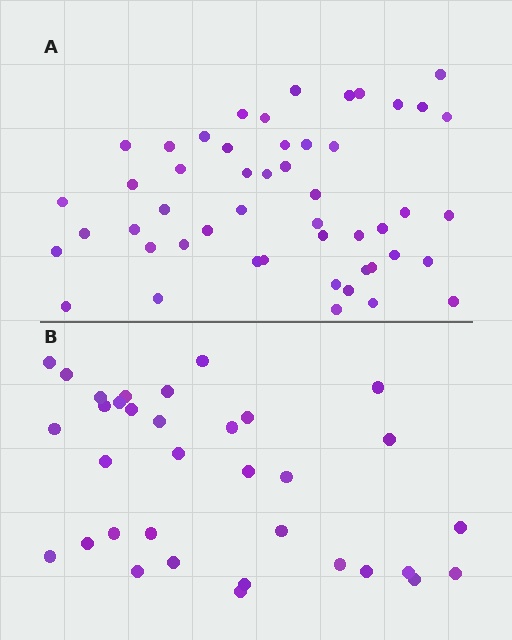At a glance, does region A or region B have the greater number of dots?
Region A (the top region) has more dots.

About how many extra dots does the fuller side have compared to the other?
Region A has approximately 15 more dots than region B.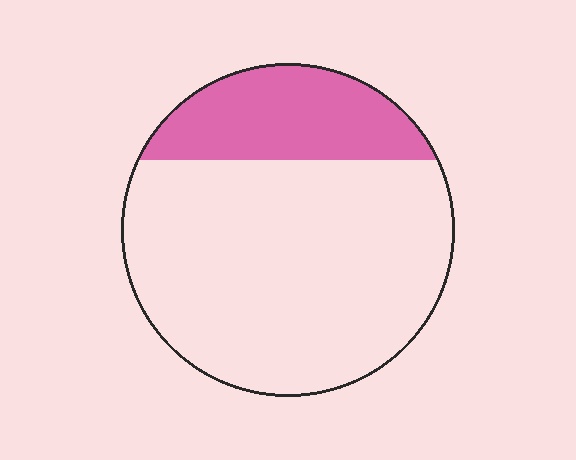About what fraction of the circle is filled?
About one quarter (1/4).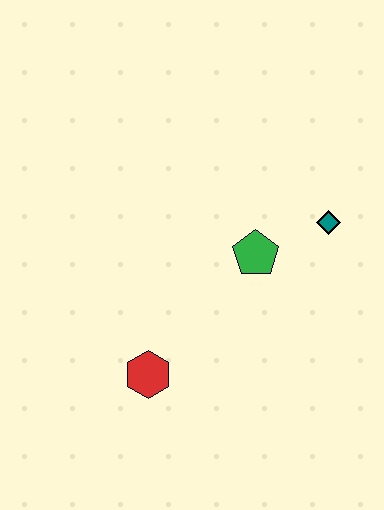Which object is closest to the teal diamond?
The green pentagon is closest to the teal diamond.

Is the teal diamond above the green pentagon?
Yes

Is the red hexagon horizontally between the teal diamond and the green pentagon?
No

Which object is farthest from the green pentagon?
The red hexagon is farthest from the green pentagon.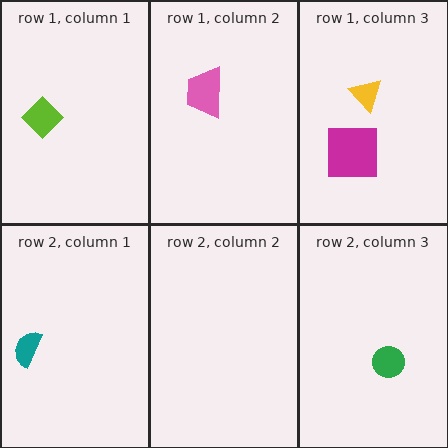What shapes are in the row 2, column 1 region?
The teal semicircle.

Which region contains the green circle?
The row 2, column 3 region.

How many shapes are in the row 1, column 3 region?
2.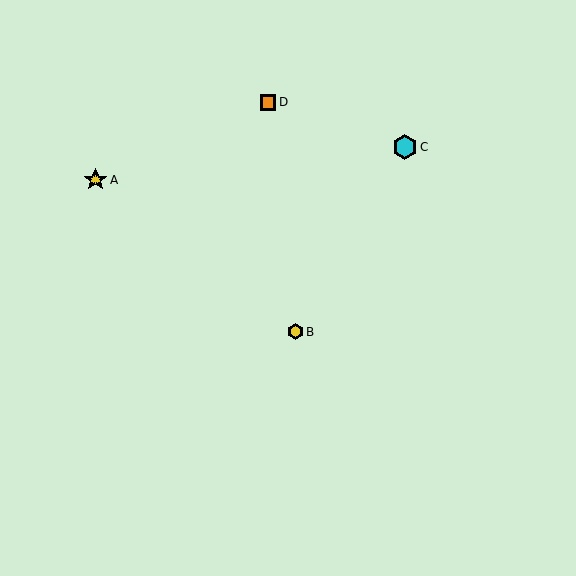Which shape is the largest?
The cyan hexagon (labeled C) is the largest.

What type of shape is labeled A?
Shape A is a yellow star.